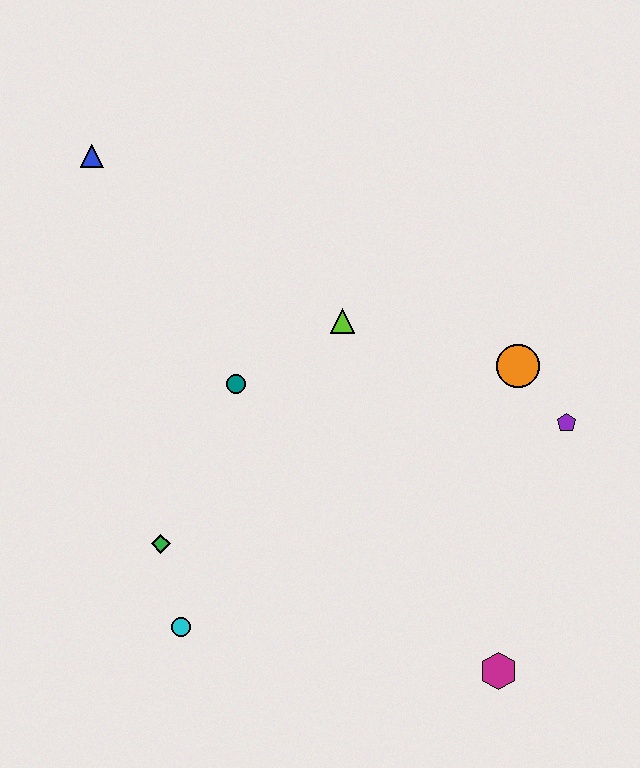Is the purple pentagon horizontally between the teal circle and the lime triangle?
No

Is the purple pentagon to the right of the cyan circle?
Yes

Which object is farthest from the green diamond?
The purple pentagon is farthest from the green diamond.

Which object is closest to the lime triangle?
The teal circle is closest to the lime triangle.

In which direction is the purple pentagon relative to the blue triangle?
The purple pentagon is to the right of the blue triangle.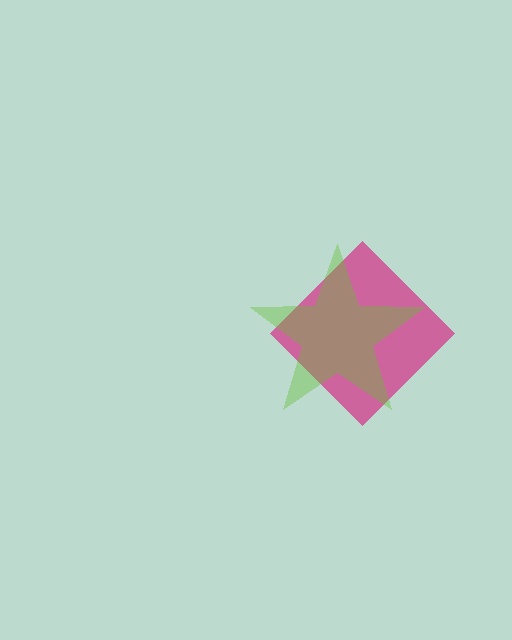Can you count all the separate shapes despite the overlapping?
Yes, there are 2 separate shapes.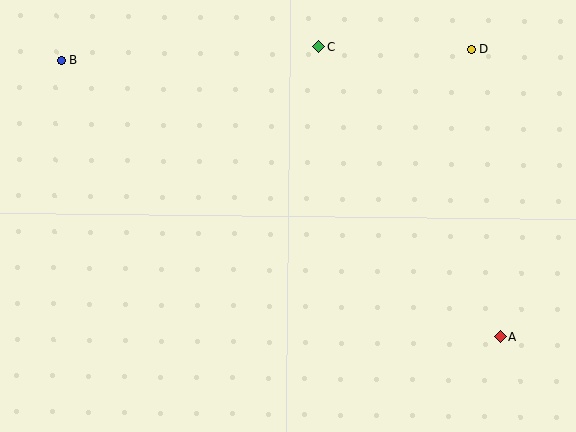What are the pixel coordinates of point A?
Point A is at (500, 337).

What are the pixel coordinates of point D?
Point D is at (471, 49).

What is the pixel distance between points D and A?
The distance between D and A is 289 pixels.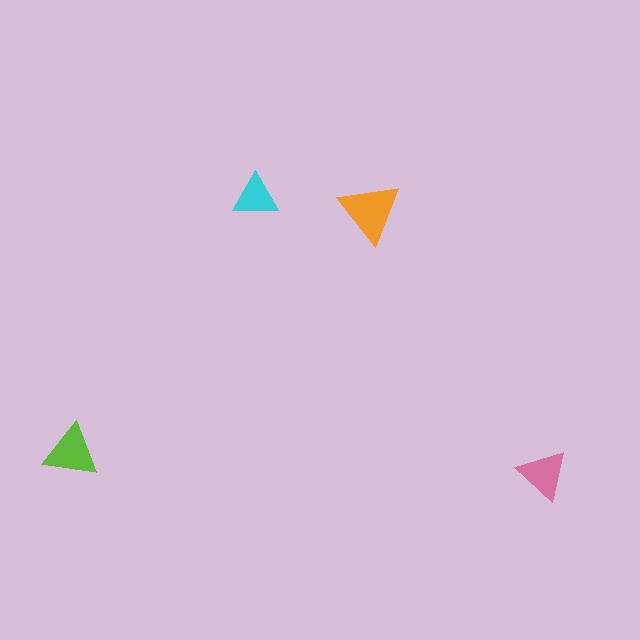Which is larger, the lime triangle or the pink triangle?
The lime one.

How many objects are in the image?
There are 4 objects in the image.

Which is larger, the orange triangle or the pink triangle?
The orange one.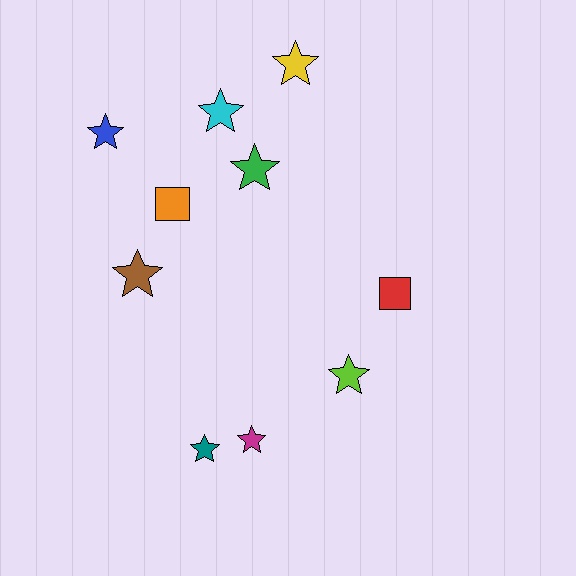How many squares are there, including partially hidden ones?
There are 2 squares.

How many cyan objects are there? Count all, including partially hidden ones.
There is 1 cyan object.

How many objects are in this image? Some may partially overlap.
There are 10 objects.